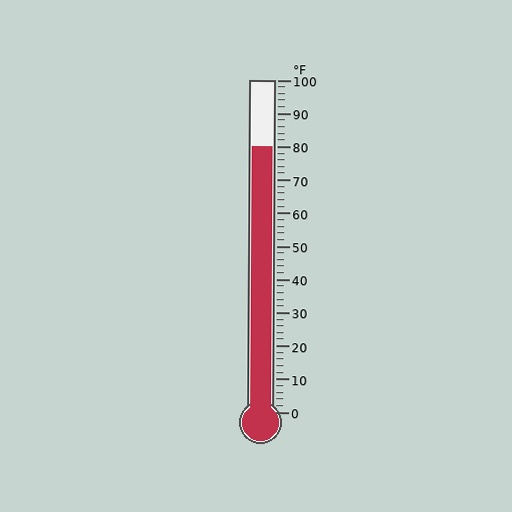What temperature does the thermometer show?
The thermometer shows approximately 80°F.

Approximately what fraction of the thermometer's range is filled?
The thermometer is filled to approximately 80% of its range.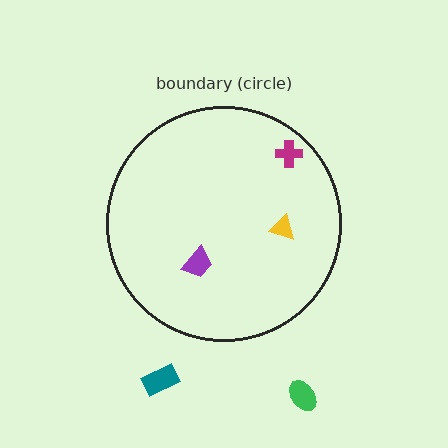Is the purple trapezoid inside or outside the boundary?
Inside.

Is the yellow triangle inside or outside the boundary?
Inside.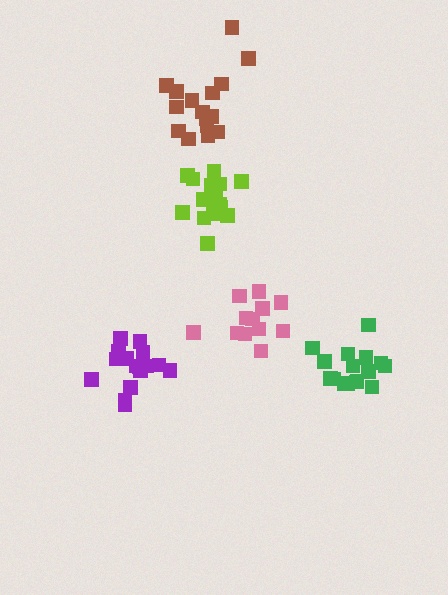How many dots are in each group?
Group 1: 16 dots, Group 2: 16 dots, Group 3: 12 dots, Group 4: 16 dots, Group 5: 17 dots (77 total).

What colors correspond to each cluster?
The clusters are colored: brown, green, pink, purple, lime.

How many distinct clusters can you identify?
There are 5 distinct clusters.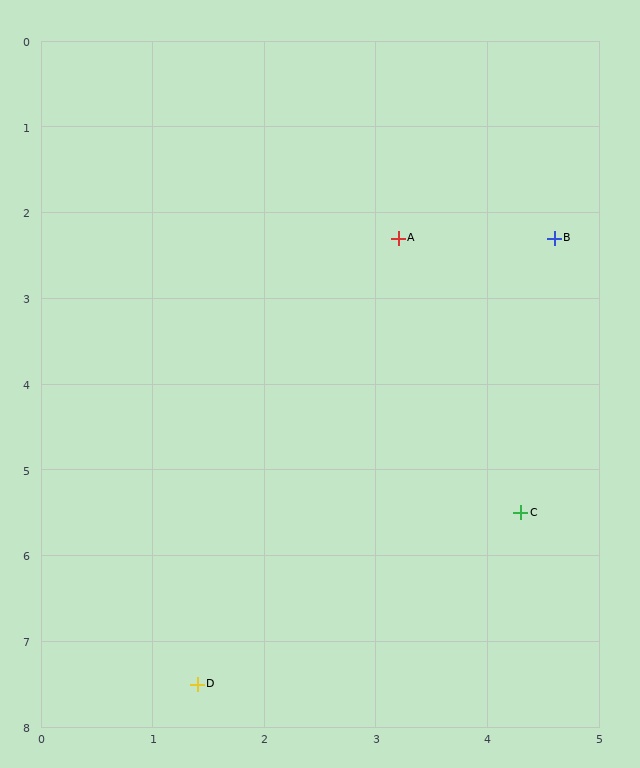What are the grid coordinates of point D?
Point D is at approximately (1.4, 7.5).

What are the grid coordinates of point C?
Point C is at approximately (4.3, 5.5).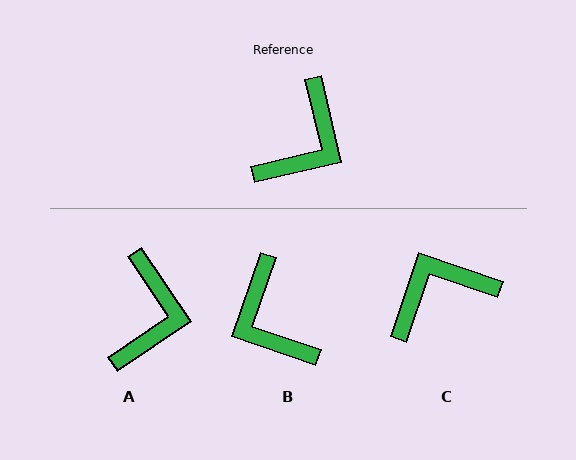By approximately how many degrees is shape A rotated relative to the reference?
Approximately 21 degrees counter-clockwise.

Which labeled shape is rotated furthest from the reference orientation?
C, about 148 degrees away.